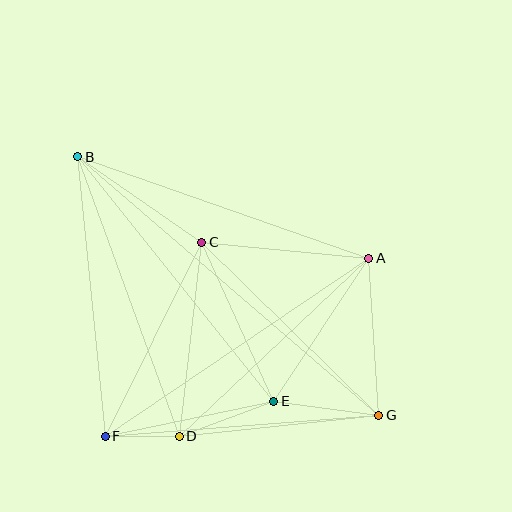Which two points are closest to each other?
Points D and F are closest to each other.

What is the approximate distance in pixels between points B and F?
The distance between B and F is approximately 281 pixels.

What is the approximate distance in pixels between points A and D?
The distance between A and D is approximately 260 pixels.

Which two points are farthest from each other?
Points B and G are farthest from each other.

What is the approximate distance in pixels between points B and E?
The distance between B and E is approximately 314 pixels.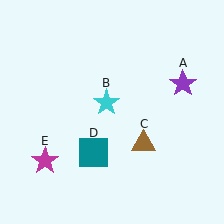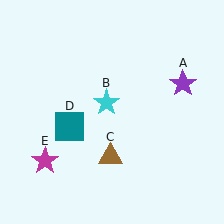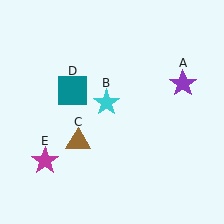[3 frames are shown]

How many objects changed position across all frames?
2 objects changed position: brown triangle (object C), teal square (object D).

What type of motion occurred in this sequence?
The brown triangle (object C), teal square (object D) rotated clockwise around the center of the scene.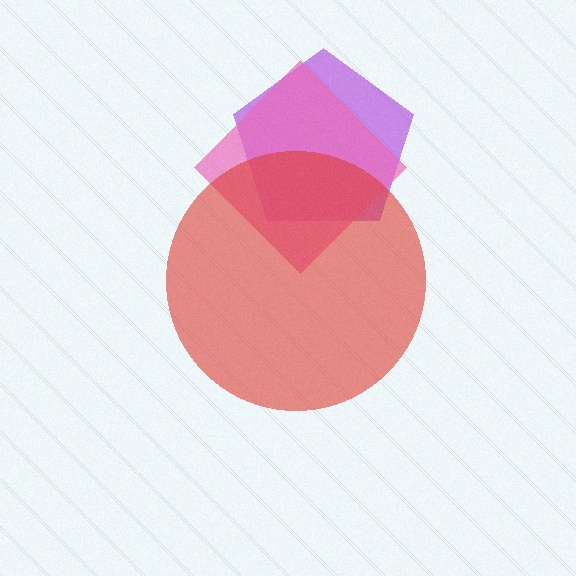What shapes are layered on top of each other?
The layered shapes are: a purple pentagon, a pink diamond, a red circle.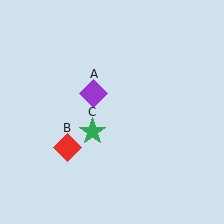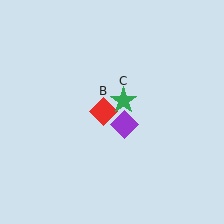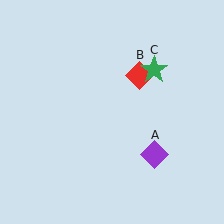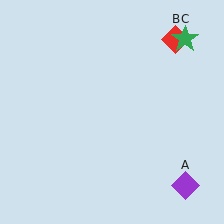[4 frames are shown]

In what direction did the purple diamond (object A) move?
The purple diamond (object A) moved down and to the right.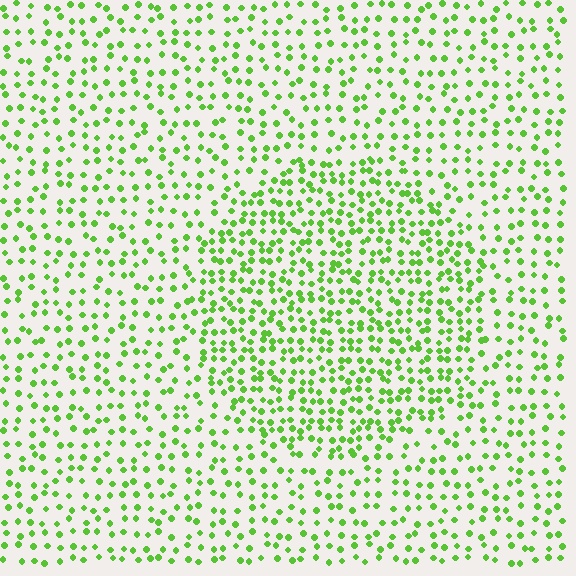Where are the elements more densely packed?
The elements are more densely packed inside the circle boundary.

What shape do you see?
I see a circle.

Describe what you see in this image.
The image contains small lime elements arranged at two different densities. A circle-shaped region is visible where the elements are more densely packed than the surrounding area.